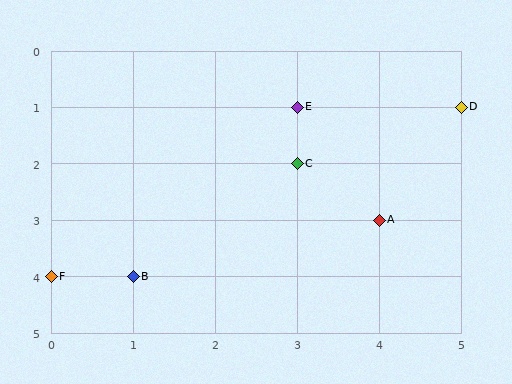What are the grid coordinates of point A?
Point A is at grid coordinates (4, 3).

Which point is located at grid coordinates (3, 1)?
Point E is at (3, 1).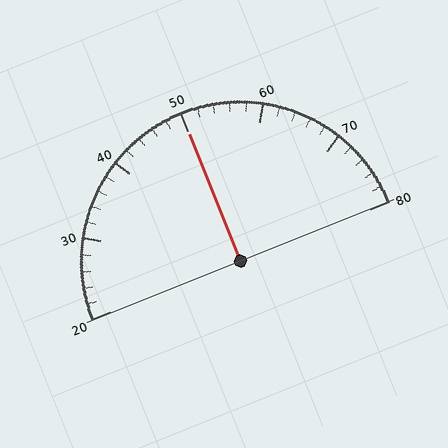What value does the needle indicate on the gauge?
The needle indicates approximately 50.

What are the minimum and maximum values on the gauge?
The gauge ranges from 20 to 80.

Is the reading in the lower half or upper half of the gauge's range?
The reading is in the upper half of the range (20 to 80).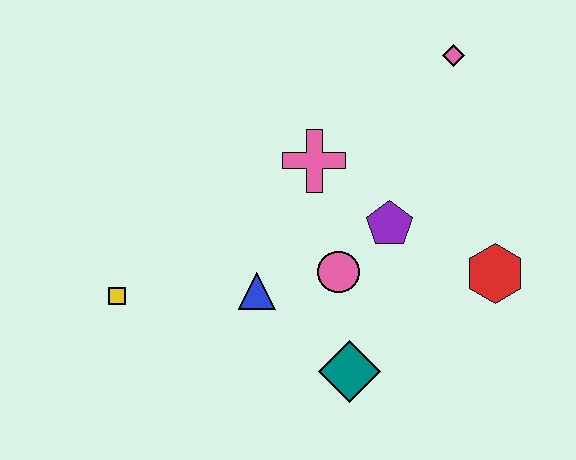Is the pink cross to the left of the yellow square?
No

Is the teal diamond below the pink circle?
Yes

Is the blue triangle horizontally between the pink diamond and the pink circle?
No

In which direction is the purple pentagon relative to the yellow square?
The purple pentagon is to the right of the yellow square.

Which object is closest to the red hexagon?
The purple pentagon is closest to the red hexagon.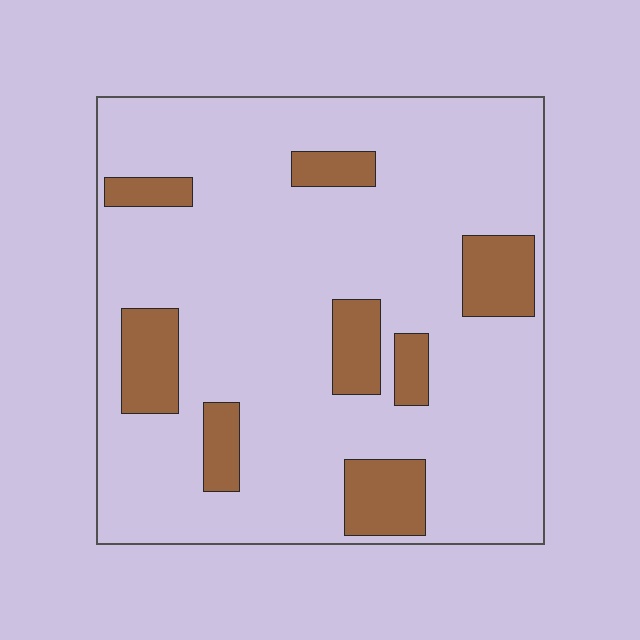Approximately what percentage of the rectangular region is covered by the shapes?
Approximately 15%.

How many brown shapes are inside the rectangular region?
8.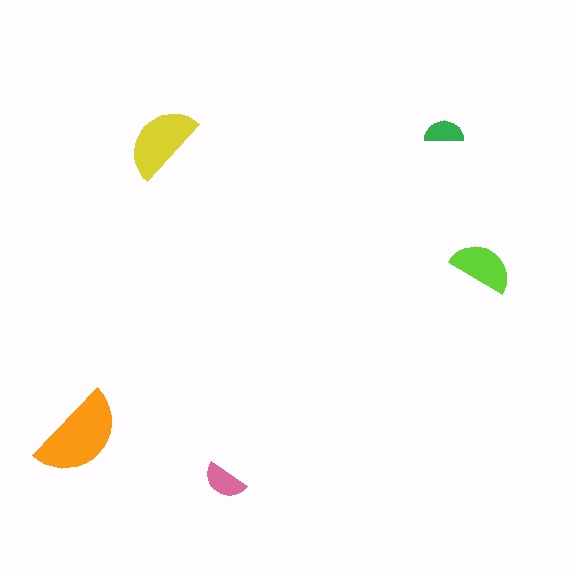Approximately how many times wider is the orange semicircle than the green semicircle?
About 2.5 times wider.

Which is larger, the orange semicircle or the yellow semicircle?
The orange one.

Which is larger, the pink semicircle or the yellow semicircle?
The yellow one.